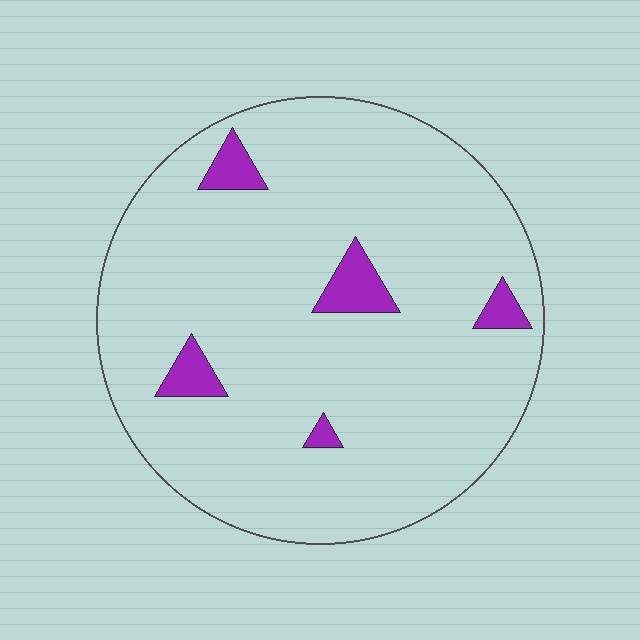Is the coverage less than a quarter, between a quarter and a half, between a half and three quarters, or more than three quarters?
Less than a quarter.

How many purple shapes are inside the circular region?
5.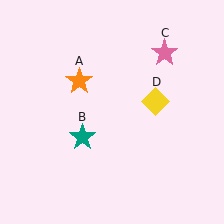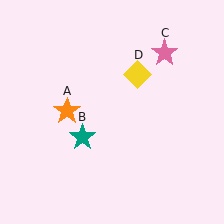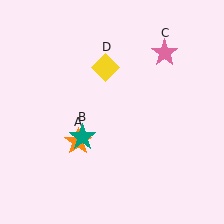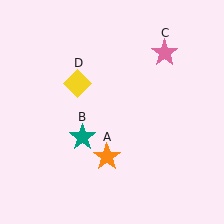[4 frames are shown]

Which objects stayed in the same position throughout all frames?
Teal star (object B) and pink star (object C) remained stationary.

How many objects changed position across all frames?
2 objects changed position: orange star (object A), yellow diamond (object D).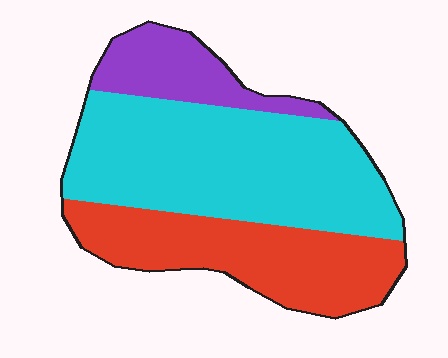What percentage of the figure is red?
Red takes up about one third (1/3) of the figure.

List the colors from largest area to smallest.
From largest to smallest: cyan, red, purple.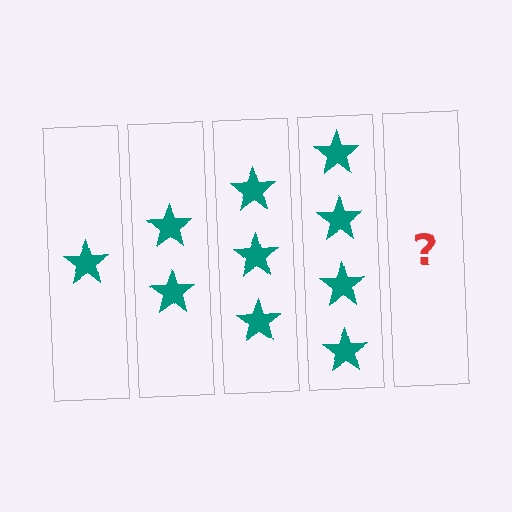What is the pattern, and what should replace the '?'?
The pattern is that each step adds one more star. The '?' should be 5 stars.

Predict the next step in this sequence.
The next step is 5 stars.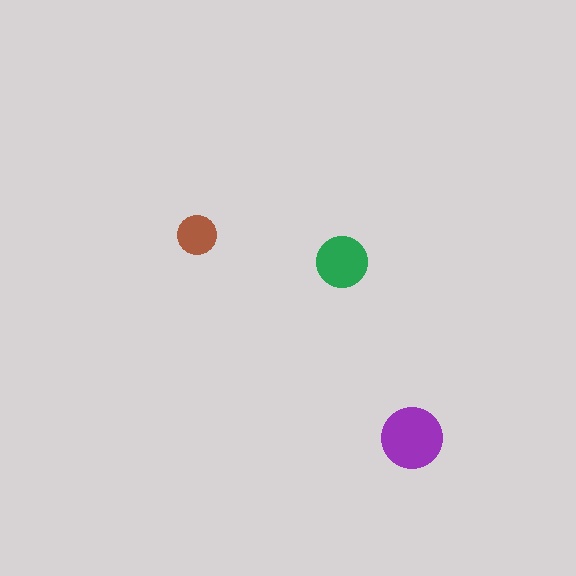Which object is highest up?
The brown circle is topmost.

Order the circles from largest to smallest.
the purple one, the green one, the brown one.